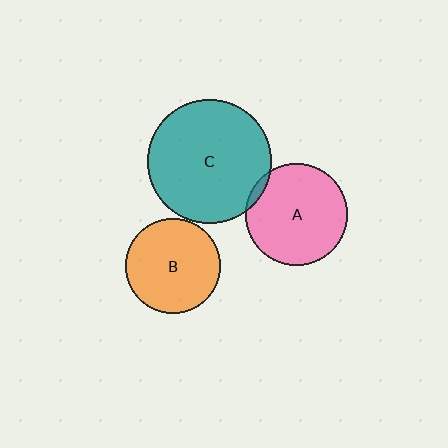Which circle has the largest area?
Circle C (teal).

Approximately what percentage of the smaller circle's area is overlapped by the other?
Approximately 5%.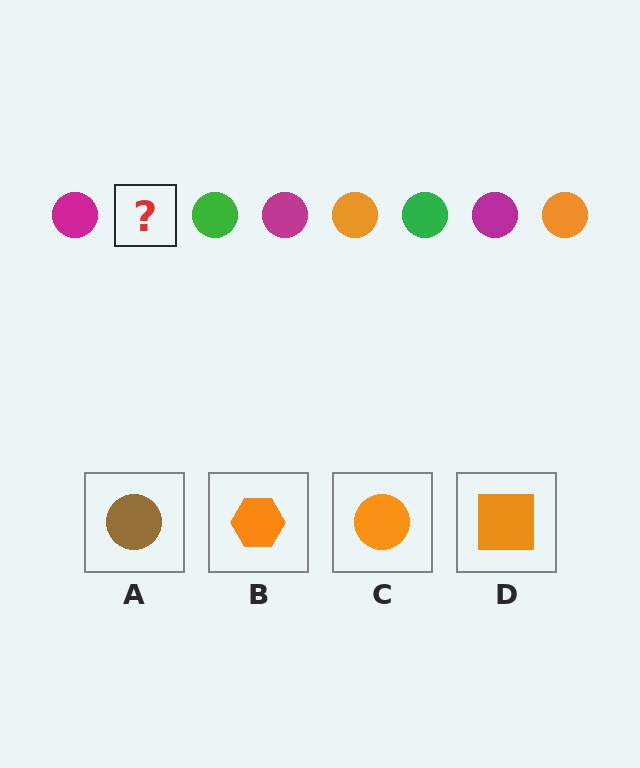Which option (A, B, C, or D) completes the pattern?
C.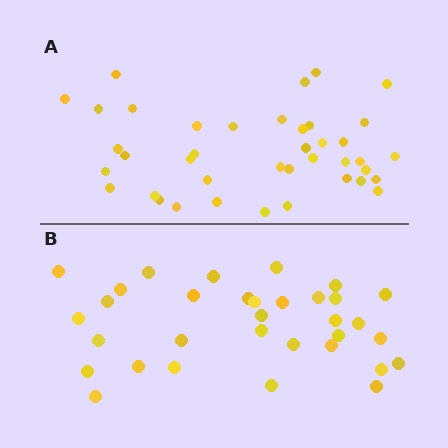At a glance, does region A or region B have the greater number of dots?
Region A (the top region) has more dots.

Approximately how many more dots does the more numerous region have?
Region A has roughly 8 or so more dots than region B.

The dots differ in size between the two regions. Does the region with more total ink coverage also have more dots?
No. Region B has more total ink coverage because its dots are larger, but region A actually contains more individual dots. Total area can be misleading — the number of items is what matters here.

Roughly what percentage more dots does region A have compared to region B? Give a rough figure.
About 20% more.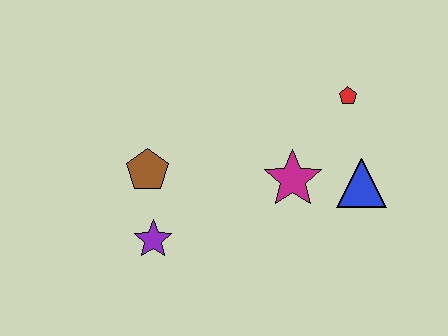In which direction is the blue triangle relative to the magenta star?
The blue triangle is to the right of the magenta star.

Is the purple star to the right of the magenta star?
No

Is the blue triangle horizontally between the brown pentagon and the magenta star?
No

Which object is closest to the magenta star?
The blue triangle is closest to the magenta star.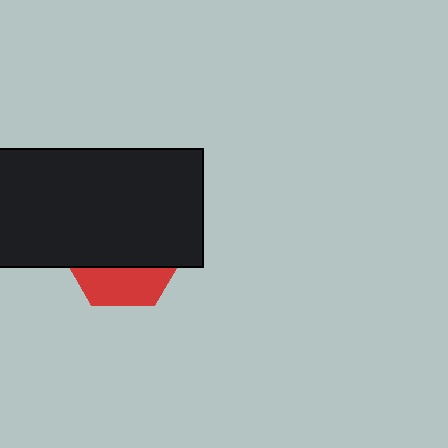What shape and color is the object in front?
The object in front is a black rectangle.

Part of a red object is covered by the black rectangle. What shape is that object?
It is a hexagon.